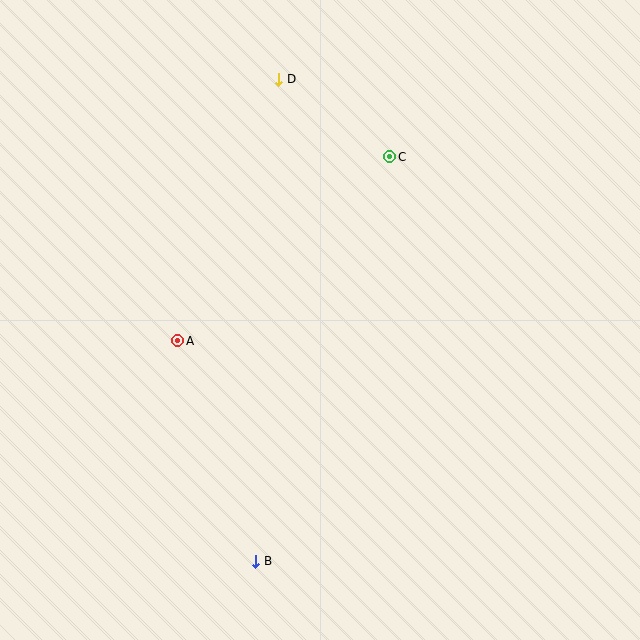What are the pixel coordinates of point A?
Point A is at (178, 341).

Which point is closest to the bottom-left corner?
Point B is closest to the bottom-left corner.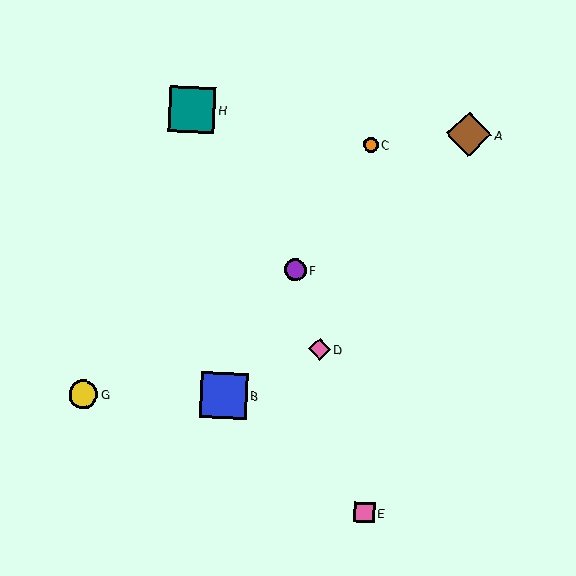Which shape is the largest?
The teal square (labeled H) is the largest.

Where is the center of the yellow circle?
The center of the yellow circle is at (83, 394).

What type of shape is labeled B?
Shape B is a blue square.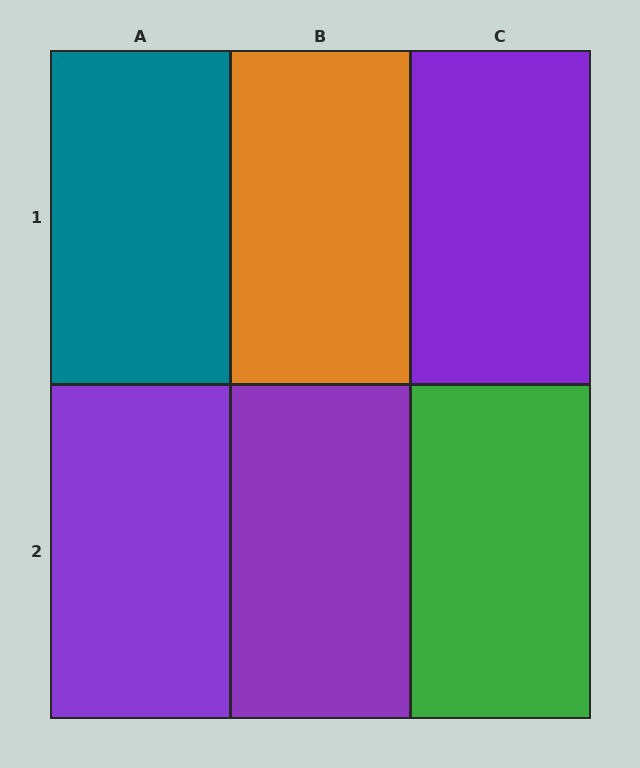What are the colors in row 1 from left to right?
Teal, orange, purple.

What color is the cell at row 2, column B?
Purple.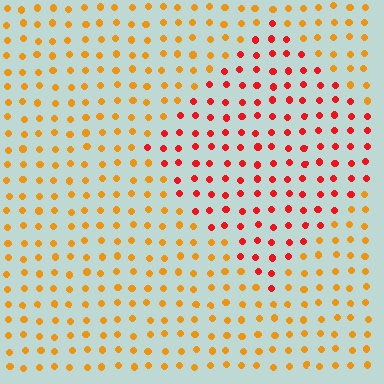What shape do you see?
I see a diamond.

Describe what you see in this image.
The image is filled with small orange elements in a uniform arrangement. A diamond-shaped region is visible where the elements are tinted to a slightly different hue, forming a subtle color boundary.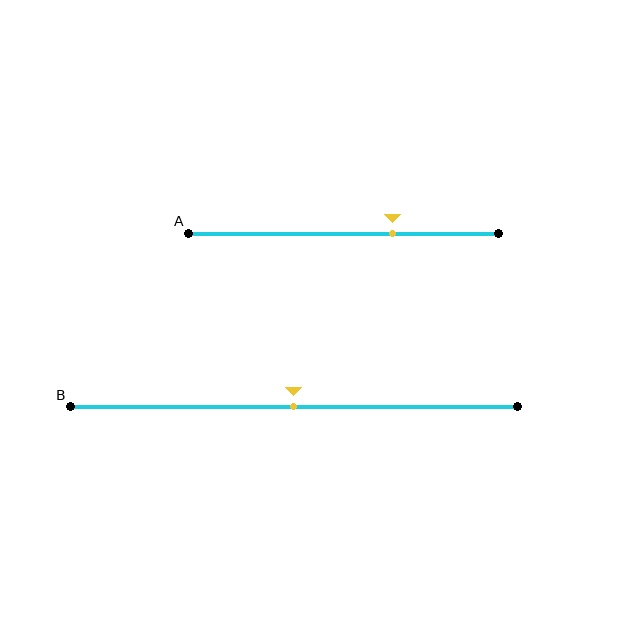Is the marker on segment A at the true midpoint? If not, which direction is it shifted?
No, the marker on segment A is shifted to the right by about 16% of the segment length.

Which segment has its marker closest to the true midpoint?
Segment B has its marker closest to the true midpoint.